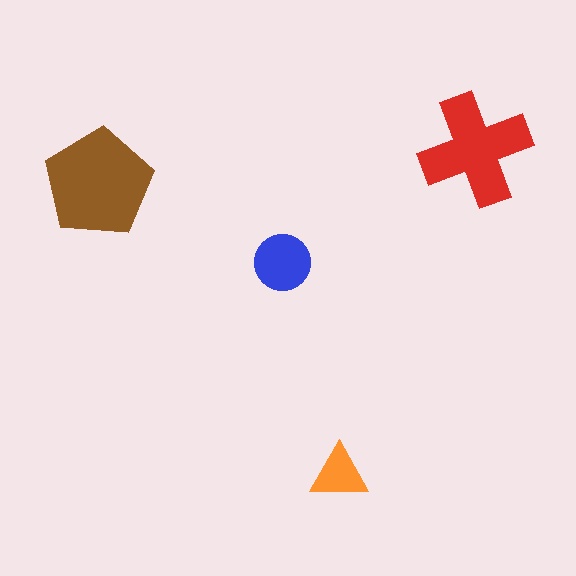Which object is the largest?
The brown pentagon.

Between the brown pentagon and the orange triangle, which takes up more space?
The brown pentagon.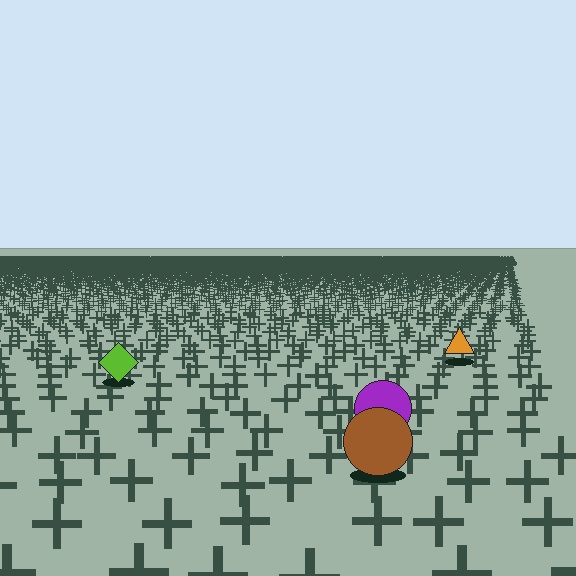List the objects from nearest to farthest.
From nearest to farthest: the brown circle, the purple circle, the lime diamond, the orange triangle.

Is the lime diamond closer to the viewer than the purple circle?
No. The purple circle is closer — you can tell from the texture gradient: the ground texture is coarser near it.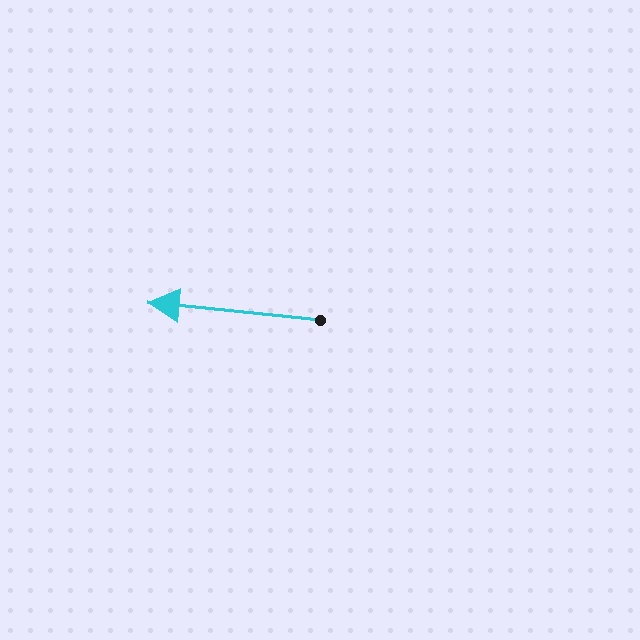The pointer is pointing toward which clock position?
Roughly 9 o'clock.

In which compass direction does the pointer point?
West.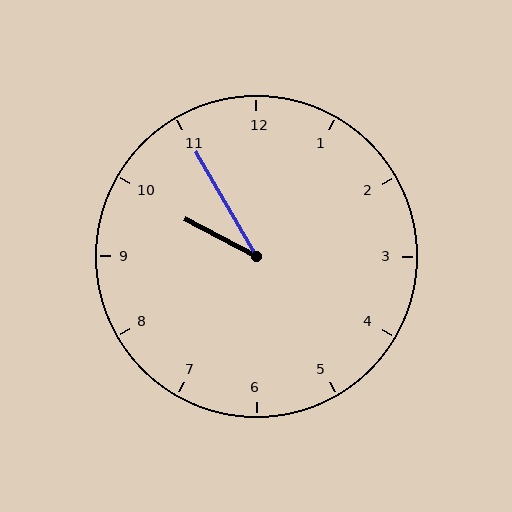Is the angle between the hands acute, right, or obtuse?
It is acute.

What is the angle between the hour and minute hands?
Approximately 32 degrees.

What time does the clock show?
9:55.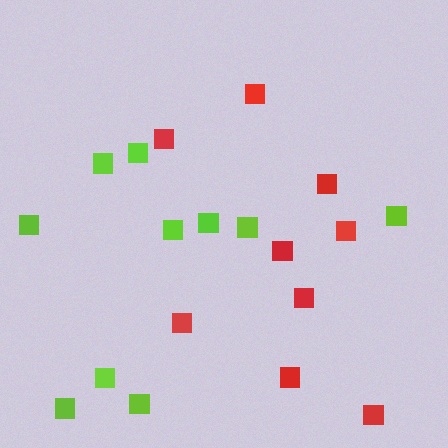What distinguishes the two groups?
There are 2 groups: one group of lime squares (10) and one group of red squares (9).